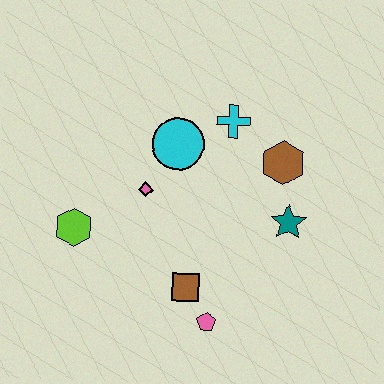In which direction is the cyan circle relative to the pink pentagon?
The cyan circle is above the pink pentagon.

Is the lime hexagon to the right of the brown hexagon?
No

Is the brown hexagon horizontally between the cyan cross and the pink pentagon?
No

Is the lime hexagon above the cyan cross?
No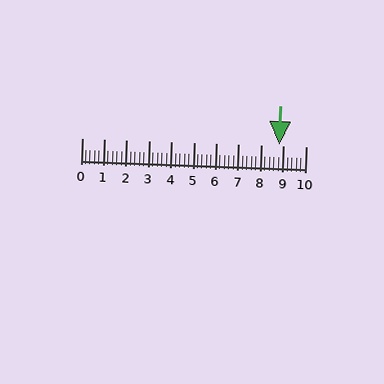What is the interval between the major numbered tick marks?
The major tick marks are spaced 1 units apart.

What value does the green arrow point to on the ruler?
The green arrow points to approximately 8.8.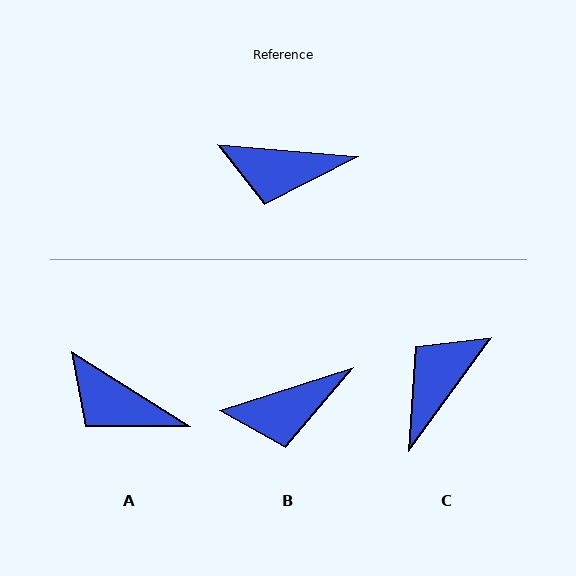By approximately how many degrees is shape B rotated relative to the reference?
Approximately 22 degrees counter-clockwise.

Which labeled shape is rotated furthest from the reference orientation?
C, about 121 degrees away.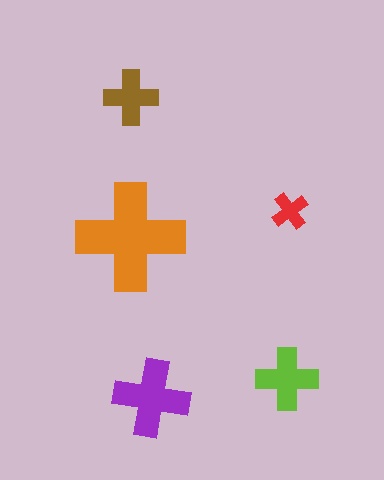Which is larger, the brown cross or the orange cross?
The orange one.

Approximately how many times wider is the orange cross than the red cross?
About 3 times wider.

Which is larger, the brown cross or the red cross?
The brown one.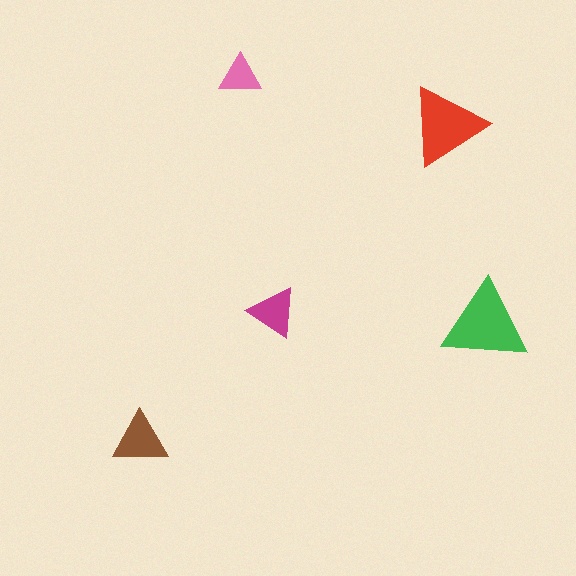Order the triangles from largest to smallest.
the green one, the red one, the brown one, the magenta one, the pink one.